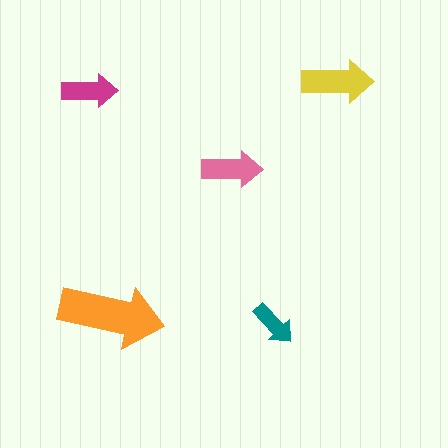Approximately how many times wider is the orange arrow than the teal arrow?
About 2 times wider.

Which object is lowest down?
The teal arrow is bottommost.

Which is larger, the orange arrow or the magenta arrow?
The orange one.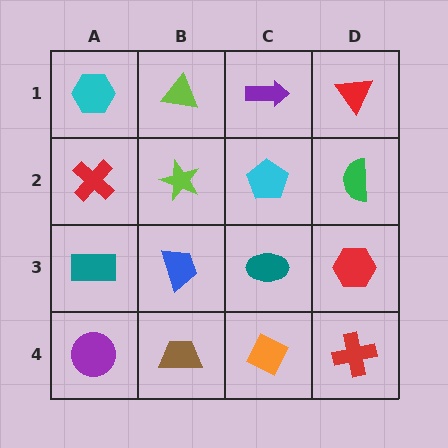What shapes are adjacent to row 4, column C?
A teal ellipse (row 3, column C), a brown trapezoid (row 4, column B), a red cross (row 4, column D).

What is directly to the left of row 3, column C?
A blue trapezoid.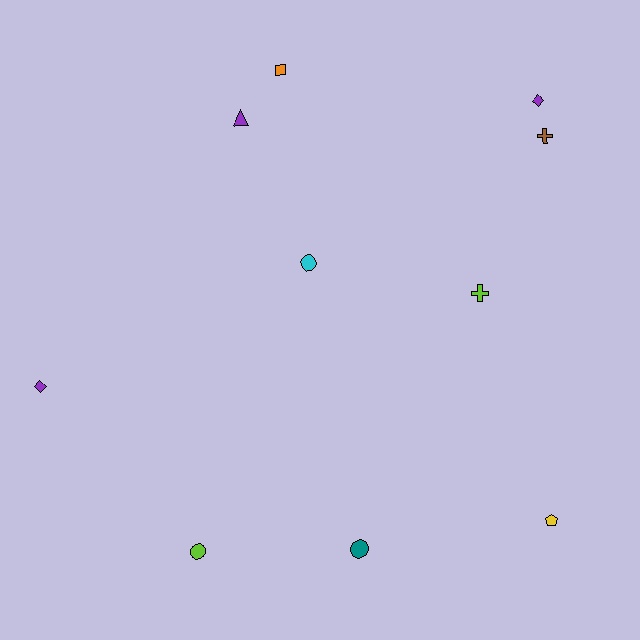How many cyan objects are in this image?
There is 1 cyan object.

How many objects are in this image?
There are 10 objects.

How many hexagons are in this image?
There are no hexagons.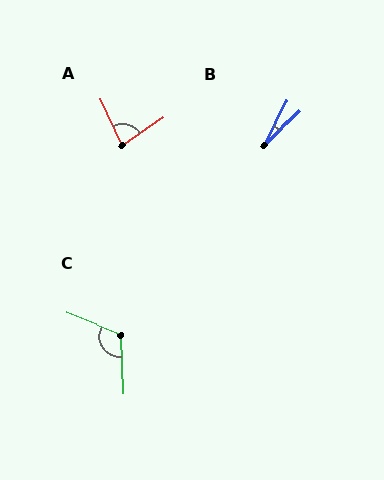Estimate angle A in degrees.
Approximately 80 degrees.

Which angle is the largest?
C, at approximately 114 degrees.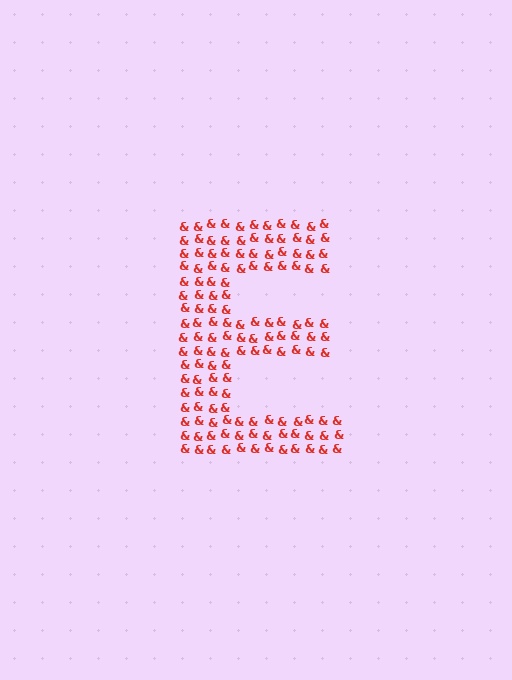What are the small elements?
The small elements are ampersands.